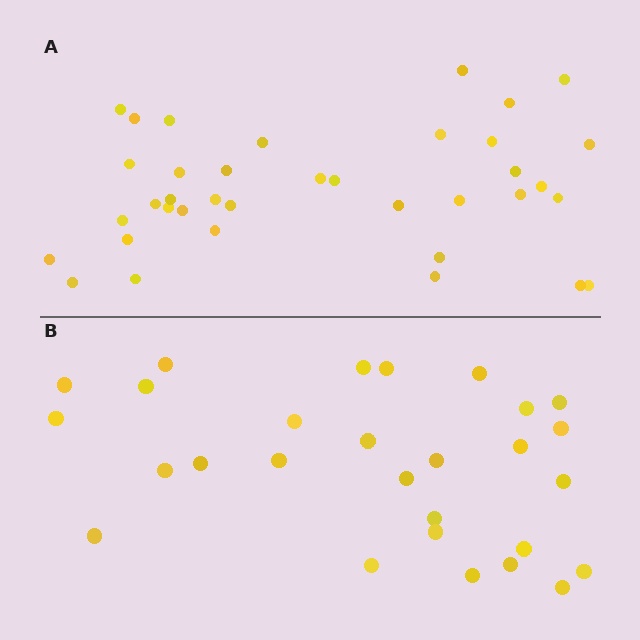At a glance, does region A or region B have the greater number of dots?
Region A (the top region) has more dots.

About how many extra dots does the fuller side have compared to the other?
Region A has roughly 8 or so more dots than region B.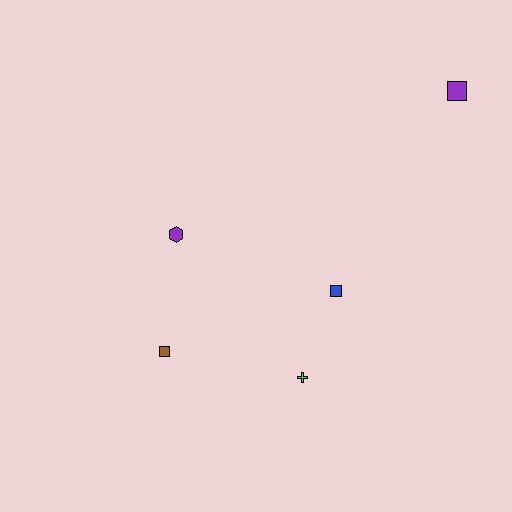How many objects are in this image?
There are 5 objects.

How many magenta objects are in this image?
There are no magenta objects.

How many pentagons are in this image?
There are no pentagons.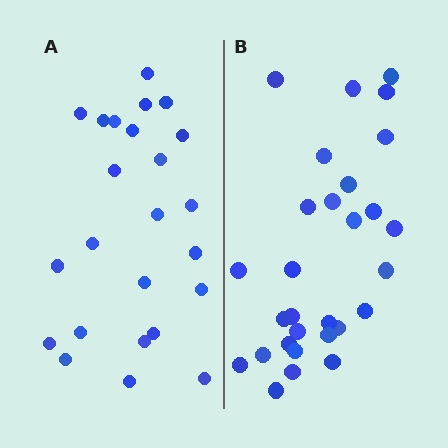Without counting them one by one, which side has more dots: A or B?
Region B (the right region) has more dots.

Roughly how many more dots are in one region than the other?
Region B has about 5 more dots than region A.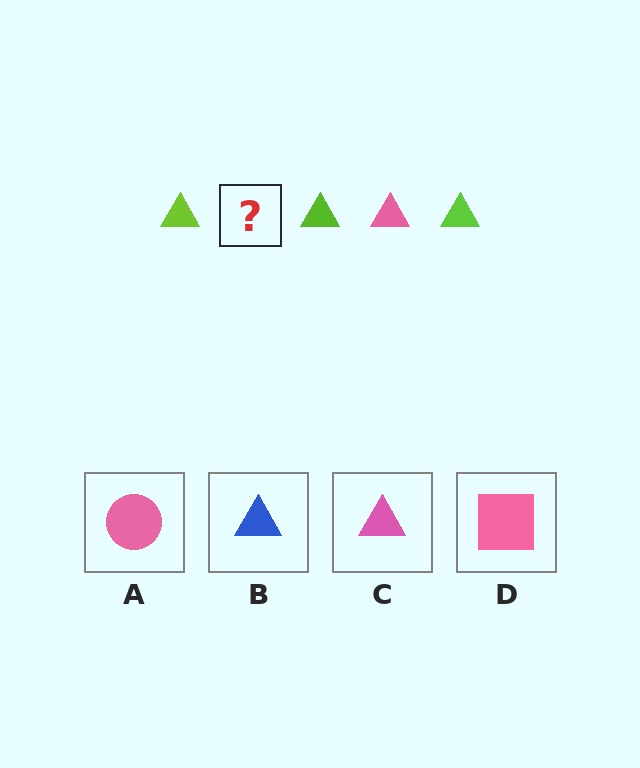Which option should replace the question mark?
Option C.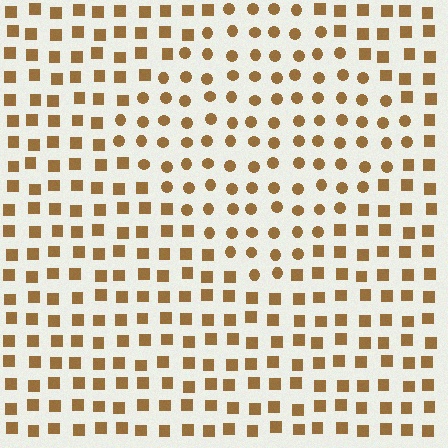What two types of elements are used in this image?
The image uses circles inside the diamond region and squares outside it.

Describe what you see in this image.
The image is filled with small brown elements arranged in a uniform grid. A diamond-shaped region contains circles, while the surrounding area contains squares. The boundary is defined purely by the change in element shape.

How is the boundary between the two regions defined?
The boundary is defined by a change in element shape: circles inside vs. squares outside. All elements share the same color and spacing.